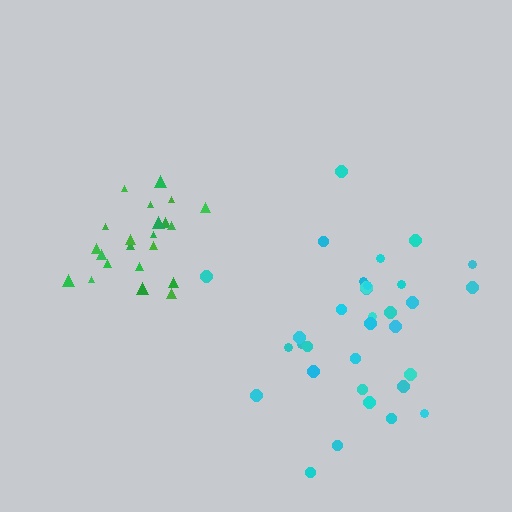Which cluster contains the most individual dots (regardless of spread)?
Cyan (33).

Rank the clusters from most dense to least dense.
green, cyan.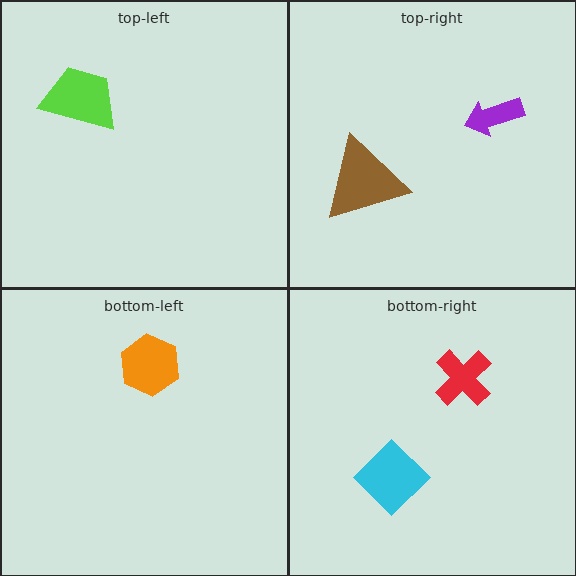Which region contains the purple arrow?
The top-right region.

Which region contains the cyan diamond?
The bottom-right region.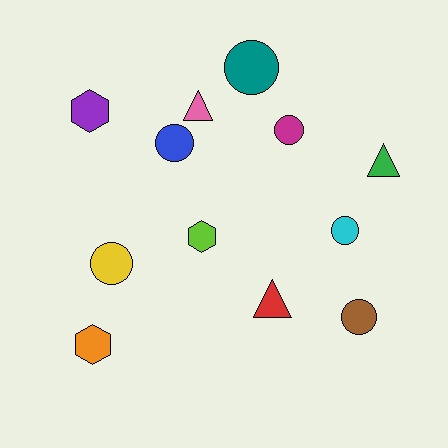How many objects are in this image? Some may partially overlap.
There are 12 objects.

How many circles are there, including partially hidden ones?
There are 6 circles.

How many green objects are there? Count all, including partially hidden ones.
There is 1 green object.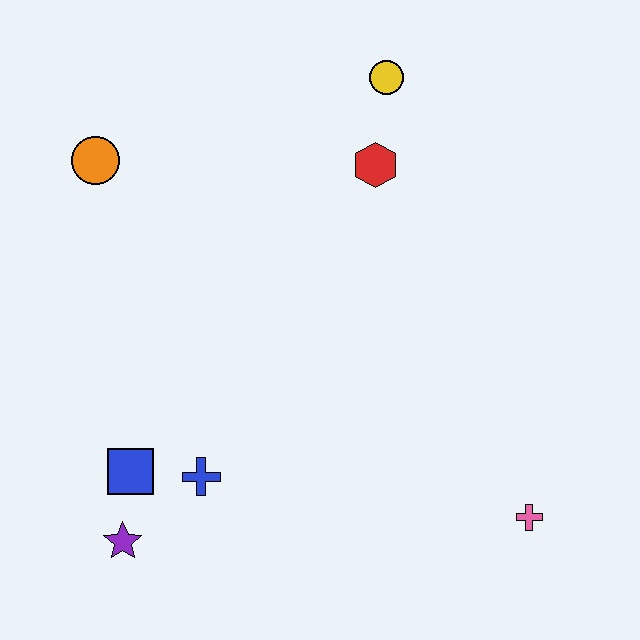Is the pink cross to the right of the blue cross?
Yes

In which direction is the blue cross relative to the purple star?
The blue cross is to the right of the purple star.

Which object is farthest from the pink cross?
The orange circle is farthest from the pink cross.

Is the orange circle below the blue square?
No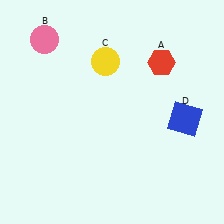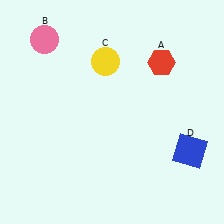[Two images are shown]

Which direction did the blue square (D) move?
The blue square (D) moved down.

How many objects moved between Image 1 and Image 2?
1 object moved between the two images.